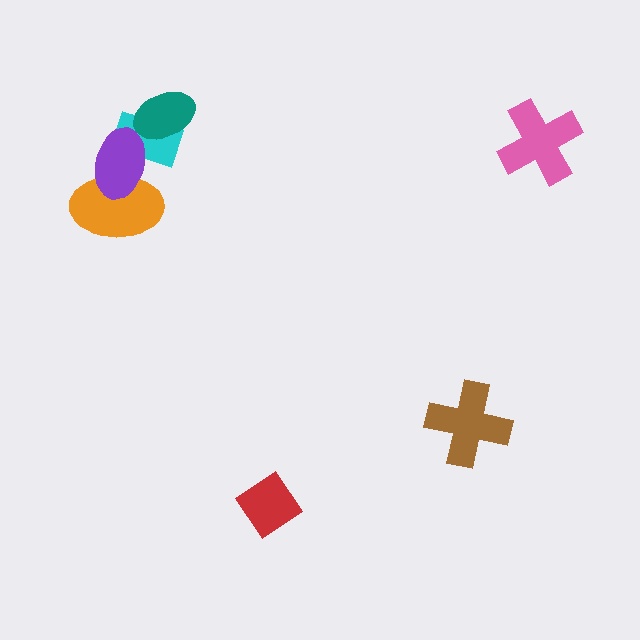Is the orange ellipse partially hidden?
Yes, it is partially covered by another shape.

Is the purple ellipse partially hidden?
No, no other shape covers it.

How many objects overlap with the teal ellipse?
1 object overlaps with the teal ellipse.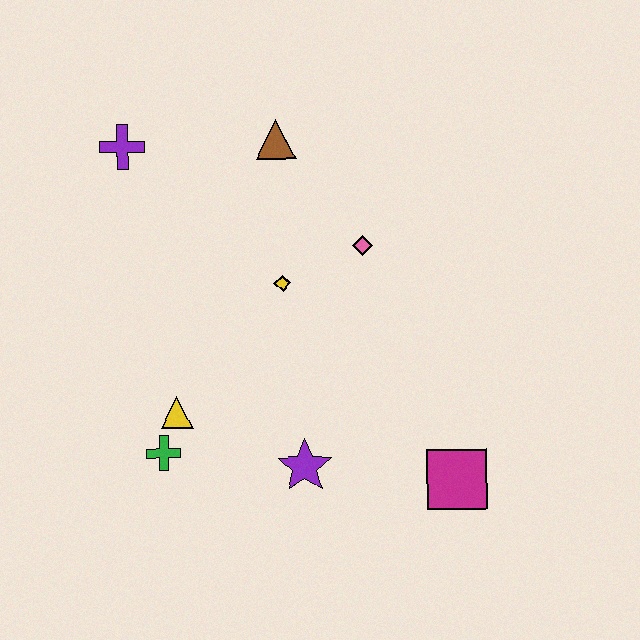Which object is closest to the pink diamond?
The yellow diamond is closest to the pink diamond.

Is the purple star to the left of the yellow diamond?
No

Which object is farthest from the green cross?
The brown triangle is farthest from the green cross.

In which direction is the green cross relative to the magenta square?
The green cross is to the left of the magenta square.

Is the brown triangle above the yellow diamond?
Yes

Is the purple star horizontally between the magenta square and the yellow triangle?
Yes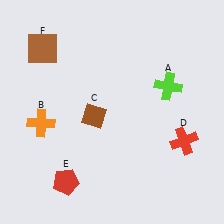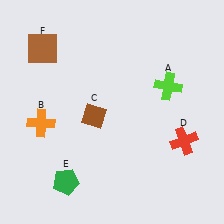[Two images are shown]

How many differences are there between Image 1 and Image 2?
There is 1 difference between the two images.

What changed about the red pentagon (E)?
In Image 1, E is red. In Image 2, it changed to green.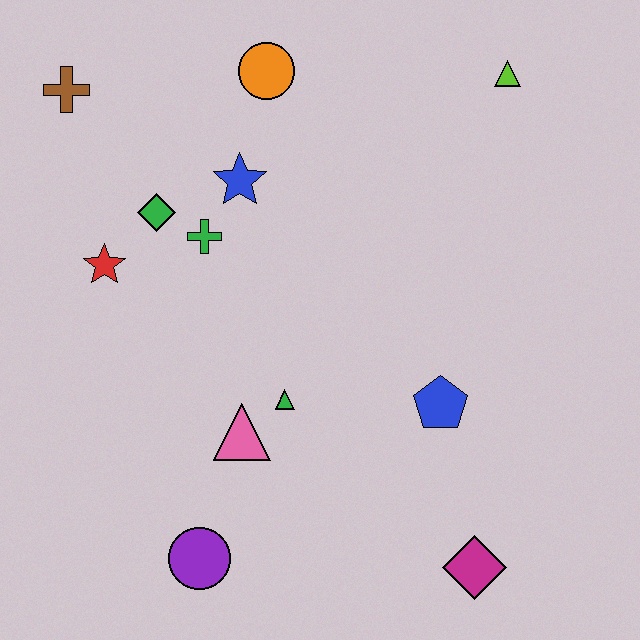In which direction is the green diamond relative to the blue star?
The green diamond is to the left of the blue star.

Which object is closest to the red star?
The green diamond is closest to the red star.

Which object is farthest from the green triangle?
The lime triangle is farthest from the green triangle.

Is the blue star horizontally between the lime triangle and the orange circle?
No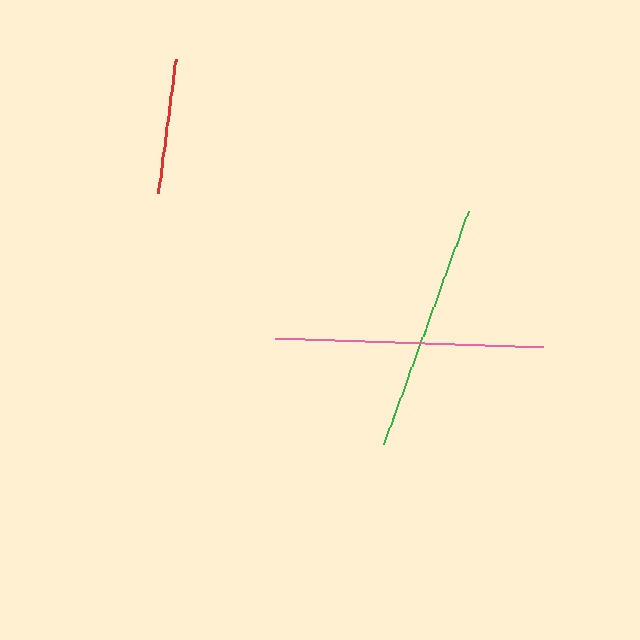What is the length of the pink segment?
The pink segment is approximately 269 pixels long.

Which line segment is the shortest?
The red line is the shortest at approximately 135 pixels.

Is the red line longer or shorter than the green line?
The green line is longer than the red line.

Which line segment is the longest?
The pink line is the longest at approximately 269 pixels.